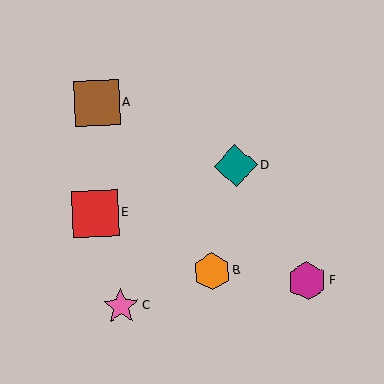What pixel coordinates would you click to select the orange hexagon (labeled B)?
Click at (211, 272) to select the orange hexagon B.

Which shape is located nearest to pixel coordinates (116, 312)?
The pink star (labeled C) at (121, 306) is nearest to that location.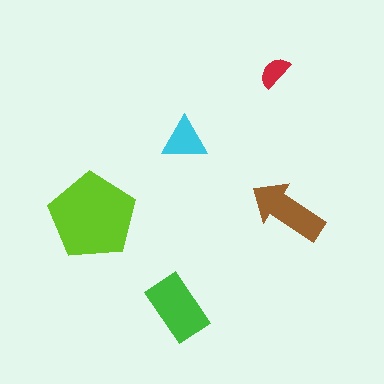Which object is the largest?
The lime pentagon.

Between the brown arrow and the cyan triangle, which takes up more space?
The brown arrow.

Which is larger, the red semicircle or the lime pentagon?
The lime pentagon.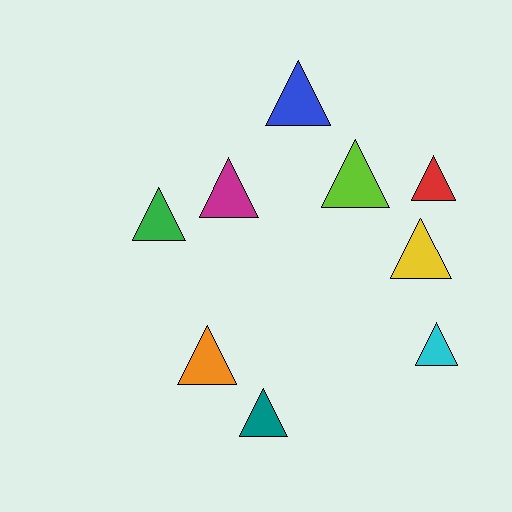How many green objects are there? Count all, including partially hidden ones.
There is 1 green object.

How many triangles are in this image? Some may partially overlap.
There are 9 triangles.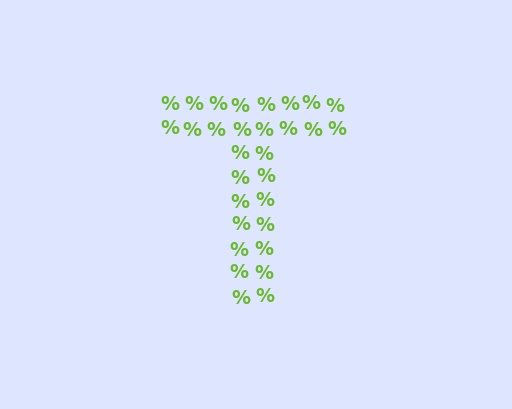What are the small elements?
The small elements are percent signs.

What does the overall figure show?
The overall figure shows the letter T.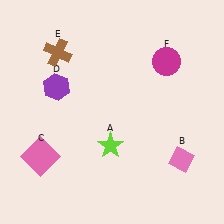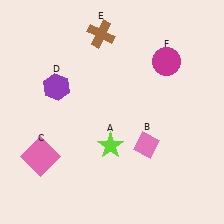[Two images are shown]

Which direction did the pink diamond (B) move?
The pink diamond (B) moved left.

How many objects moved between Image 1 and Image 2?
2 objects moved between the two images.